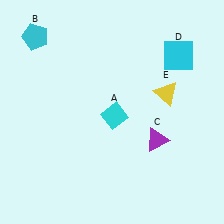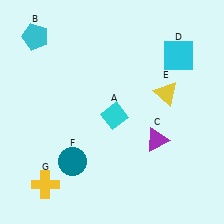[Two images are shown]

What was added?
A teal circle (F), a yellow cross (G) were added in Image 2.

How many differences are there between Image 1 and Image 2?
There are 2 differences between the two images.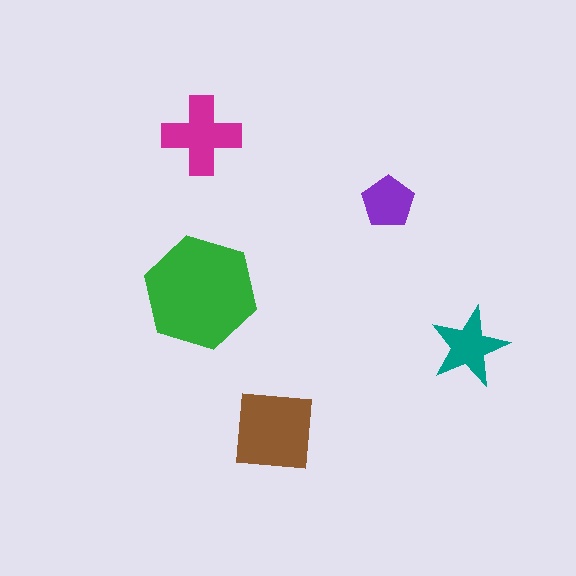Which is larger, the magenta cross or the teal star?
The magenta cross.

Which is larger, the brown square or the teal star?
The brown square.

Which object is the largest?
The green hexagon.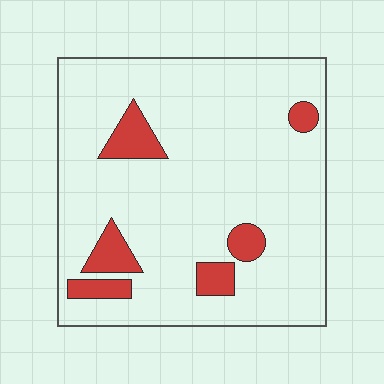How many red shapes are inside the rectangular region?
6.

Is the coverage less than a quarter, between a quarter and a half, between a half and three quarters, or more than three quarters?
Less than a quarter.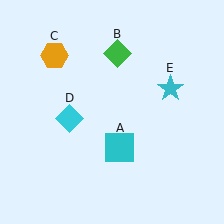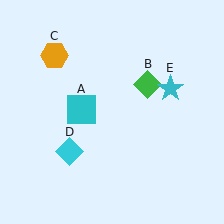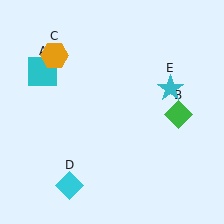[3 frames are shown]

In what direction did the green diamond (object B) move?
The green diamond (object B) moved down and to the right.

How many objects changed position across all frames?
3 objects changed position: cyan square (object A), green diamond (object B), cyan diamond (object D).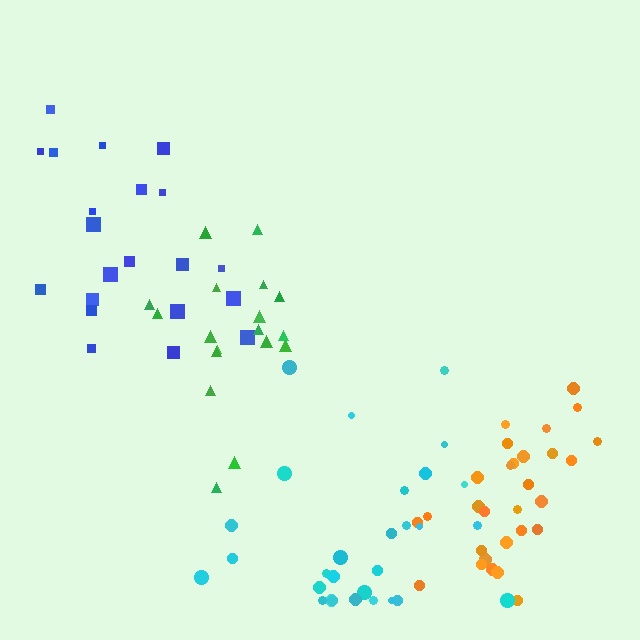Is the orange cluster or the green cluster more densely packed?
Orange.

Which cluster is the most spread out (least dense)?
Blue.